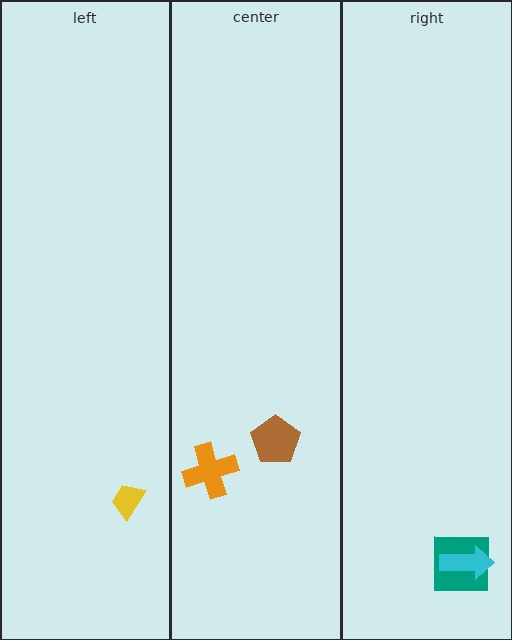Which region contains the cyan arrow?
The right region.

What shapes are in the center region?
The orange cross, the brown pentagon.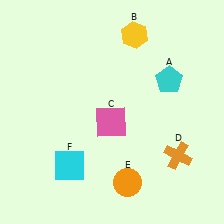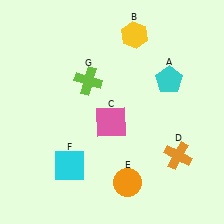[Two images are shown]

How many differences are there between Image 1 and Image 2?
There is 1 difference between the two images.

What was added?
A lime cross (G) was added in Image 2.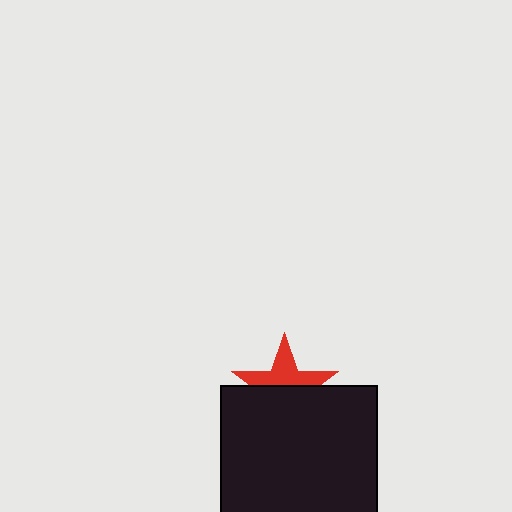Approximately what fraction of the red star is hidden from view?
Roughly 52% of the red star is hidden behind the black square.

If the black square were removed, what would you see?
You would see the complete red star.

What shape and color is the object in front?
The object in front is a black square.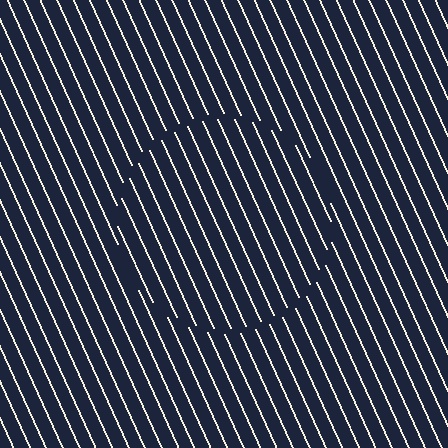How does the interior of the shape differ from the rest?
The interior of the shape contains the same grating, shifted by half a period — the contour is defined by the phase discontinuity where line-ends from the inner and outer gratings abut.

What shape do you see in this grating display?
An illusory circle. The interior of the shape contains the same grating, shifted by half a period — the contour is defined by the phase discontinuity where line-ends from the inner and outer gratings abut.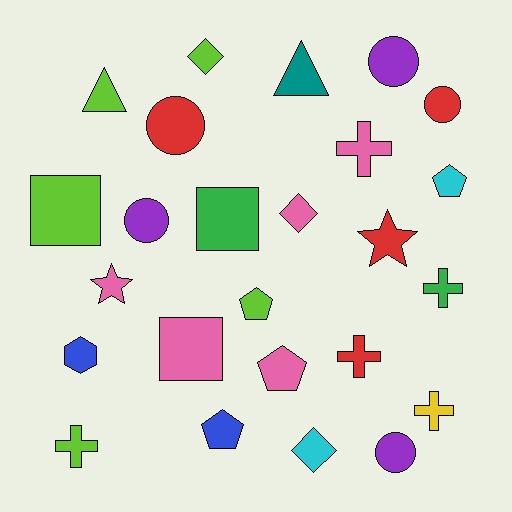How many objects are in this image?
There are 25 objects.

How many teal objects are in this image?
There is 1 teal object.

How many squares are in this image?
There are 3 squares.